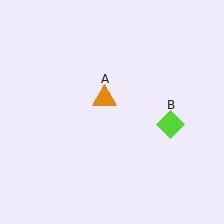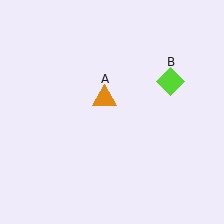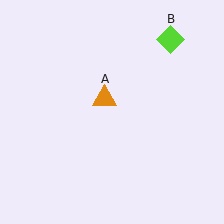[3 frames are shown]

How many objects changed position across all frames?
1 object changed position: lime diamond (object B).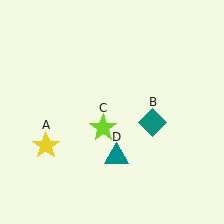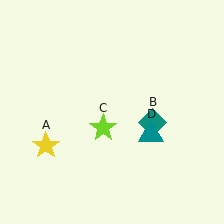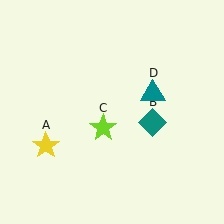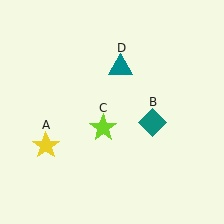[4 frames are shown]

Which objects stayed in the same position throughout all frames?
Yellow star (object A) and teal diamond (object B) and lime star (object C) remained stationary.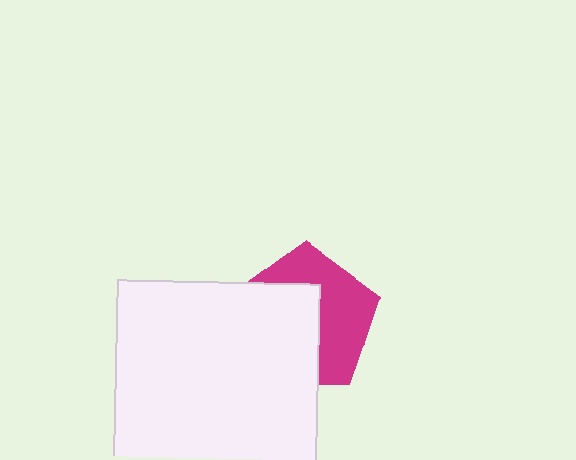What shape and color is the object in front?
The object in front is a white rectangle.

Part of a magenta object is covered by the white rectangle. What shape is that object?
It is a pentagon.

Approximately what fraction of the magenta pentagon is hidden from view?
Roughly 52% of the magenta pentagon is hidden behind the white rectangle.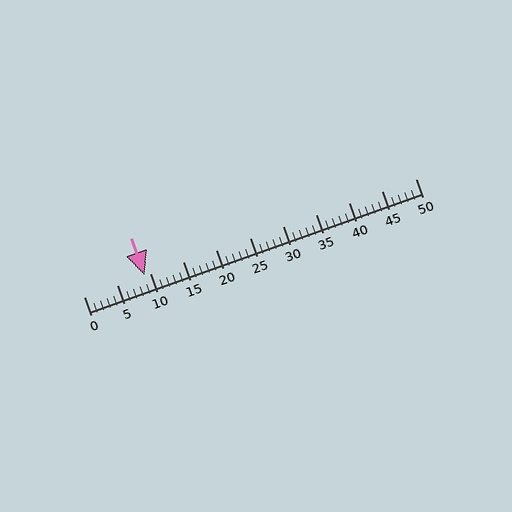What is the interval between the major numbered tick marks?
The major tick marks are spaced 5 units apart.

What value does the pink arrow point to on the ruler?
The pink arrow points to approximately 9.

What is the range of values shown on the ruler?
The ruler shows values from 0 to 50.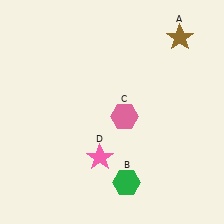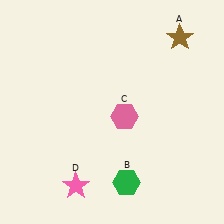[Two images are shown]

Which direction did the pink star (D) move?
The pink star (D) moved down.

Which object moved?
The pink star (D) moved down.